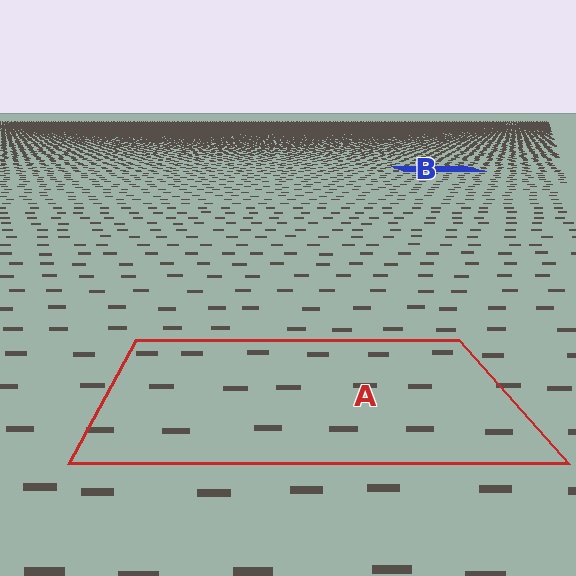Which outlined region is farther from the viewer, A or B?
Region B is farther from the viewer — the texture elements inside it appear smaller and more densely packed.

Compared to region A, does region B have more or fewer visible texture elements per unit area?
Region B has more texture elements per unit area — they are packed more densely because it is farther away.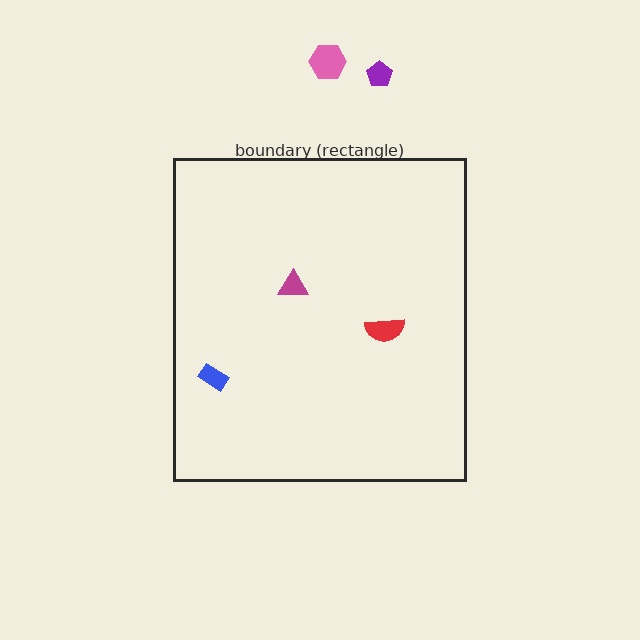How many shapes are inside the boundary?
3 inside, 2 outside.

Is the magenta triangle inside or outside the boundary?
Inside.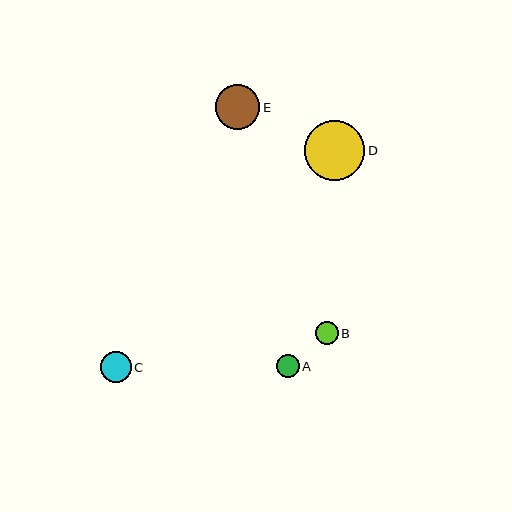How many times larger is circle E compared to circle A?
Circle E is approximately 1.9 times the size of circle A.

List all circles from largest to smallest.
From largest to smallest: D, E, C, A, B.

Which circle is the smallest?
Circle B is the smallest with a size of approximately 23 pixels.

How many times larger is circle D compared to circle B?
Circle D is approximately 2.6 times the size of circle B.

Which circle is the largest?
Circle D is the largest with a size of approximately 60 pixels.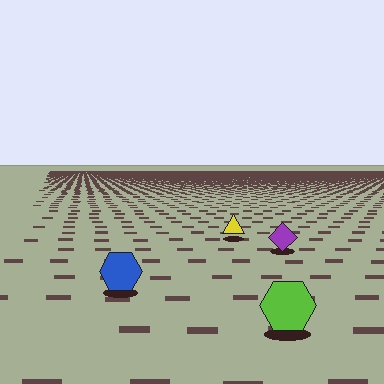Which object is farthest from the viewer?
The yellow triangle is farthest from the viewer. It appears smaller and the ground texture around it is denser.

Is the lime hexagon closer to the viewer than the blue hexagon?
Yes. The lime hexagon is closer — you can tell from the texture gradient: the ground texture is coarser near it.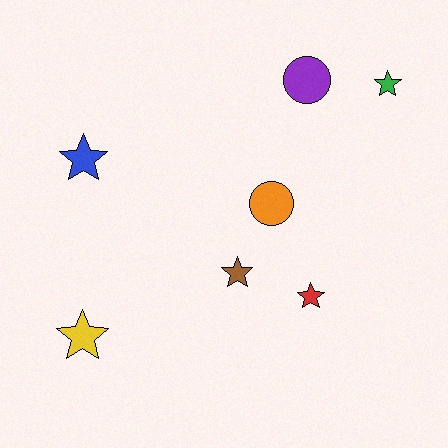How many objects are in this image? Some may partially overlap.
There are 7 objects.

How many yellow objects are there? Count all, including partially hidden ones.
There is 1 yellow object.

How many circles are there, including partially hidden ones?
There are 2 circles.